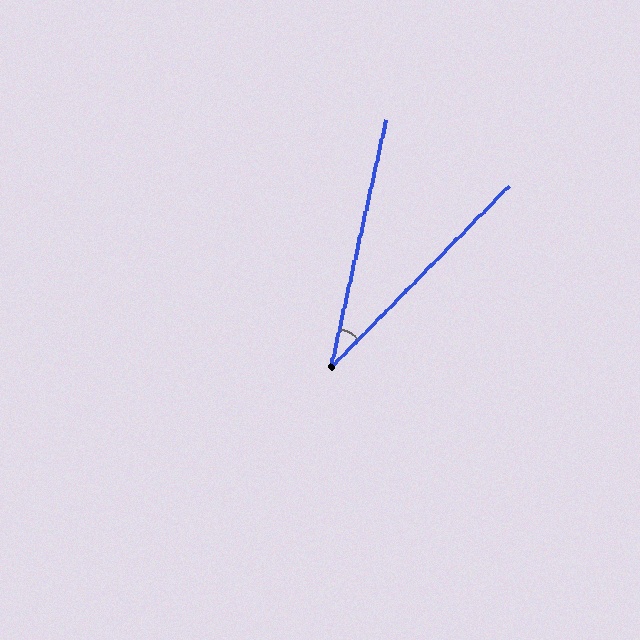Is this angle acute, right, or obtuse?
It is acute.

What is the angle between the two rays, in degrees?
Approximately 32 degrees.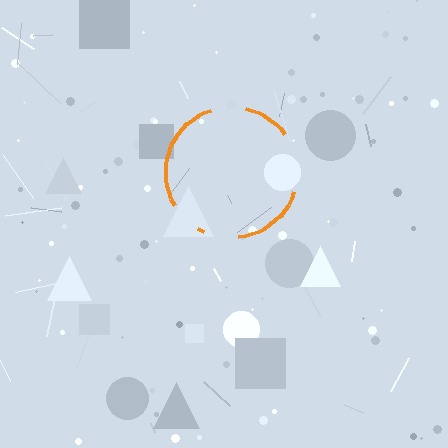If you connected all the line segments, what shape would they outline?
They would outline a circle.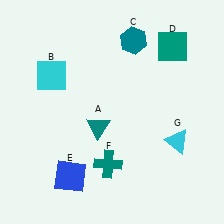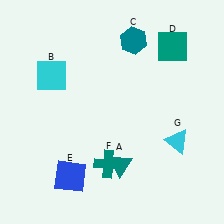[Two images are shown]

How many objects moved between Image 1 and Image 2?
1 object moved between the two images.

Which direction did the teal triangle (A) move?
The teal triangle (A) moved down.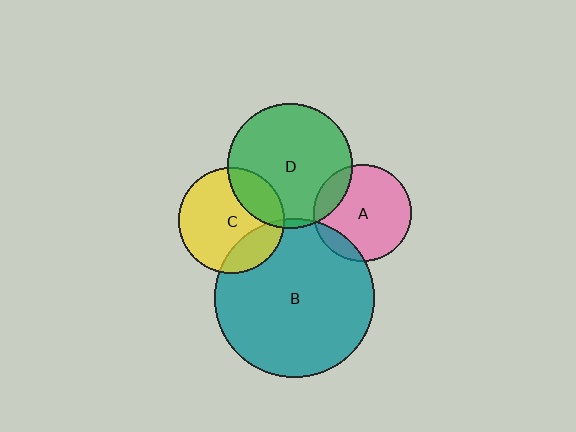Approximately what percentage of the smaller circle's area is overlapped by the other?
Approximately 20%.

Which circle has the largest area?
Circle B (teal).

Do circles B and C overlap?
Yes.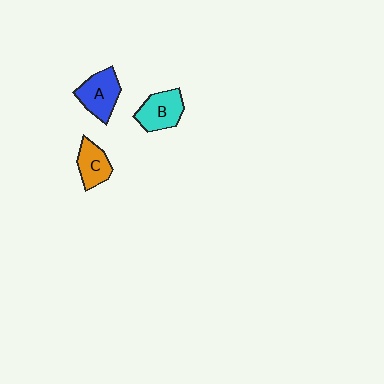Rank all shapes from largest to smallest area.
From largest to smallest: A (blue), B (cyan), C (orange).